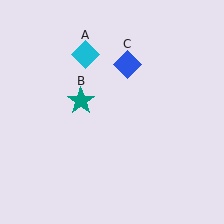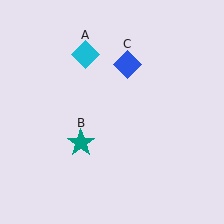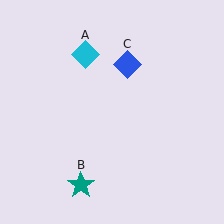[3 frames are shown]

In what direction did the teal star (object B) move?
The teal star (object B) moved down.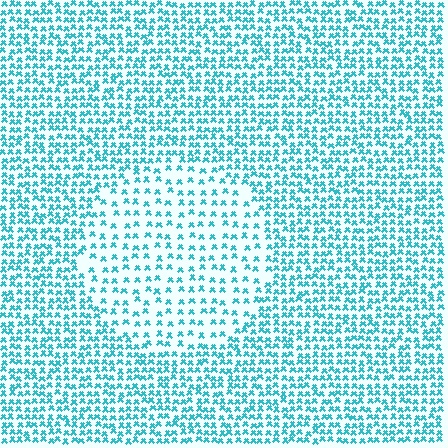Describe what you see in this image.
The image contains small cyan elements arranged at two different densities. A circle-shaped region is visible where the elements are less densely packed than the surrounding area.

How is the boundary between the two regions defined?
The boundary is defined by a change in element density (approximately 2.0x ratio). All elements are the same color, size, and shape.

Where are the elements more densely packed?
The elements are more densely packed outside the circle boundary.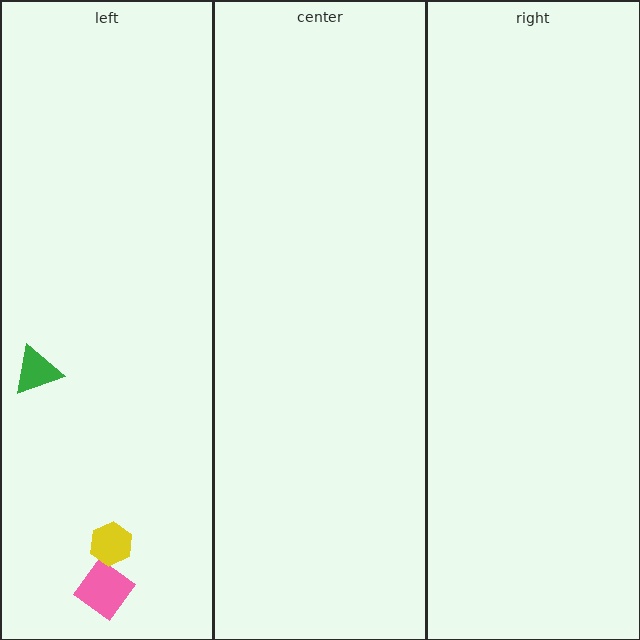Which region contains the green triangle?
The left region.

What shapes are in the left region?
The pink diamond, the green triangle, the yellow hexagon.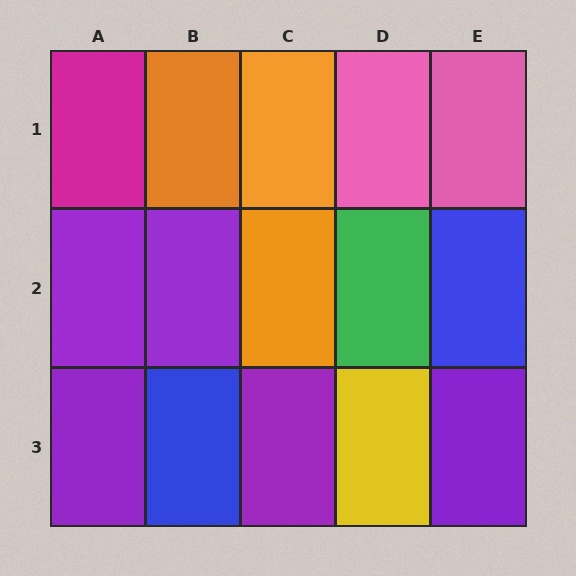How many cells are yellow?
1 cell is yellow.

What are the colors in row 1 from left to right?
Magenta, orange, orange, pink, pink.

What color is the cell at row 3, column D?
Yellow.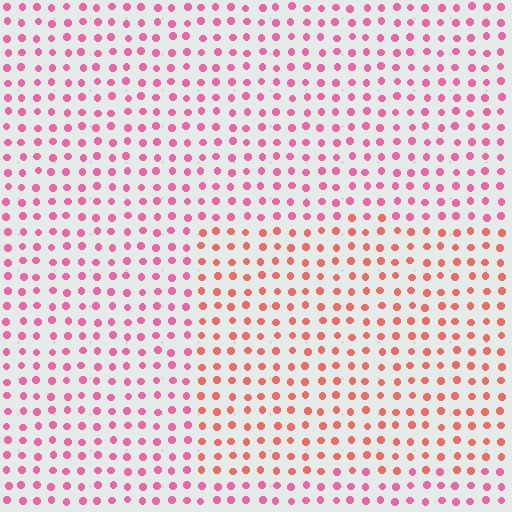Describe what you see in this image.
The image is filled with small pink elements in a uniform arrangement. A rectangle-shaped region is visible where the elements are tinted to a slightly different hue, forming a subtle color boundary.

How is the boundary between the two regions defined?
The boundary is defined purely by a slight shift in hue (about 31 degrees). Spacing, size, and orientation are identical on both sides.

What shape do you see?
I see a rectangle.